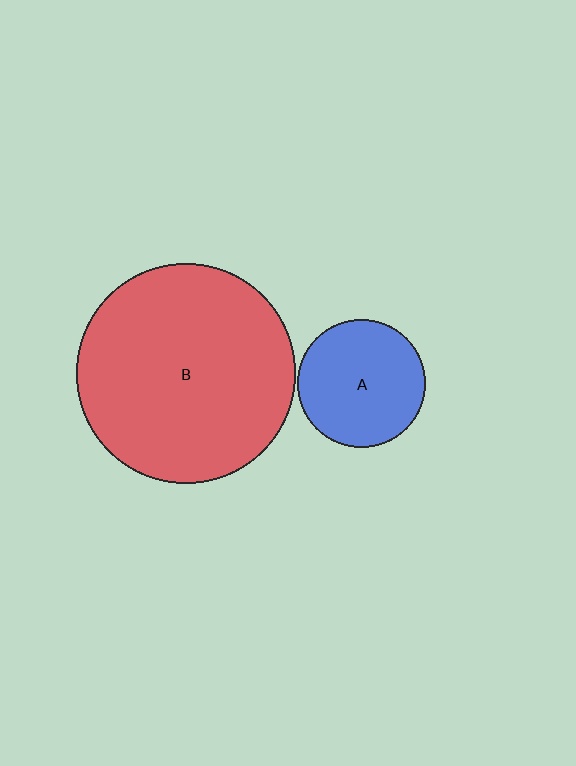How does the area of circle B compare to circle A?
Approximately 2.9 times.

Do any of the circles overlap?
No, none of the circles overlap.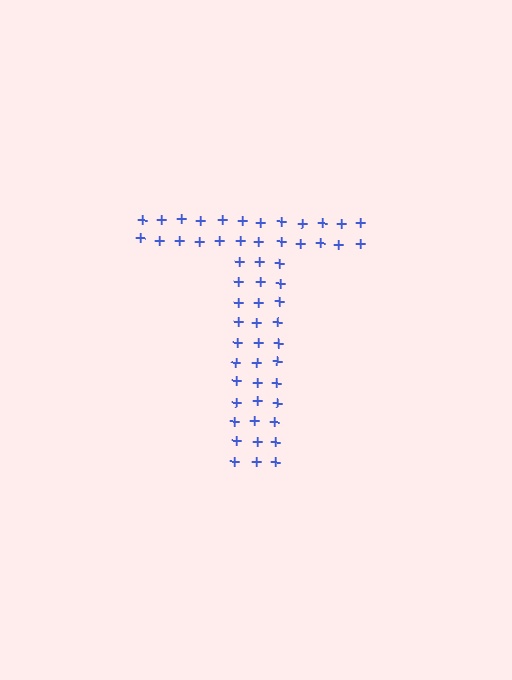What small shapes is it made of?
It is made of small plus signs.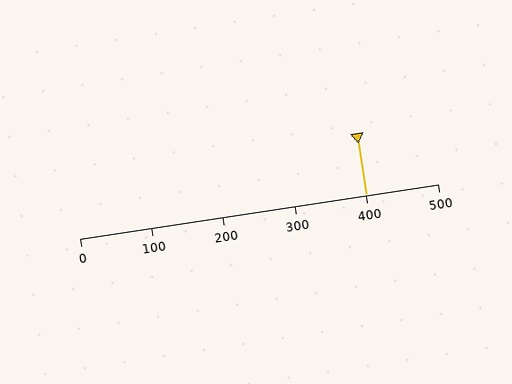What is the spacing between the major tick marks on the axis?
The major ticks are spaced 100 apart.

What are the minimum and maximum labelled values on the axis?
The axis runs from 0 to 500.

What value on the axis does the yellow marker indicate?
The marker indicates approximately 400.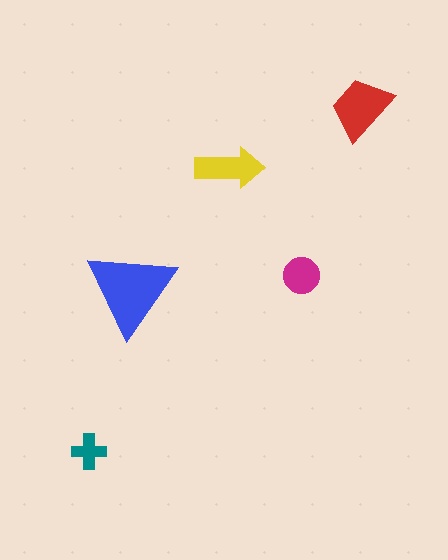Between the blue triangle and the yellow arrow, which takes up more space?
The blue triangle.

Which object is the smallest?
The teal cross.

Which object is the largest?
The blue triangle.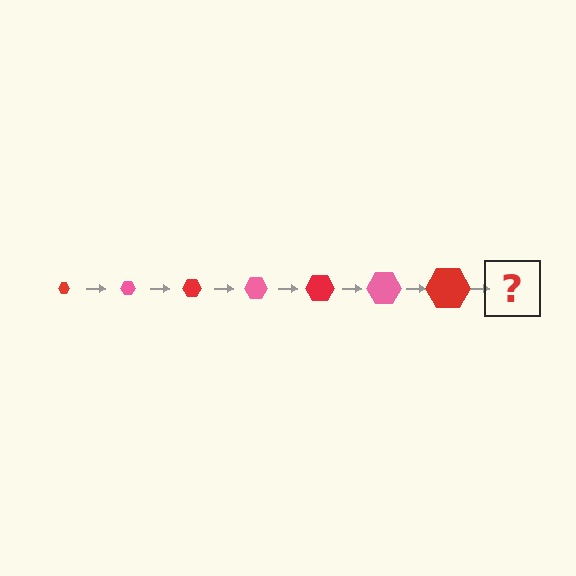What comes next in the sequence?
The next element should be a pink hexagon, larger than the previous one.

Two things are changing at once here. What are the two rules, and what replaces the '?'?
The two rules are that the hexagon grows larger each step and the color cycles through red and pink. The '?' should be a pink hexagon, larger than the previous one.